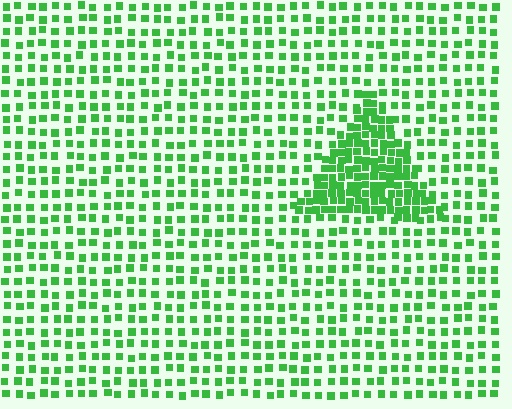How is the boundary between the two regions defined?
The boundary is defined by a change in element density (approximately 2.3x ratio). All elements are the same color, size, and shape.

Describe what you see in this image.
The image contains small green elements arranged at two different densities. A triangle-shaped region is visible where the elements are more densely packed than the surrounding area.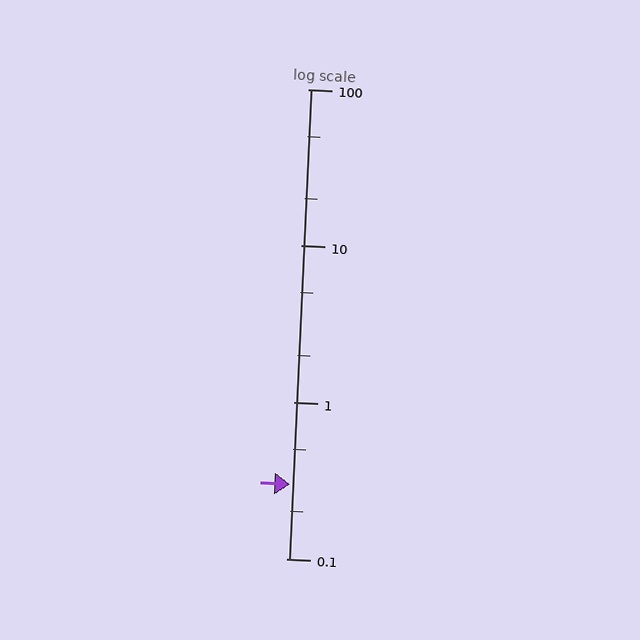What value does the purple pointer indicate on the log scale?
The pointer indicates approximately 0.3.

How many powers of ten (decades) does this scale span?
The scale spans 3 decades, from 0.1 to 100.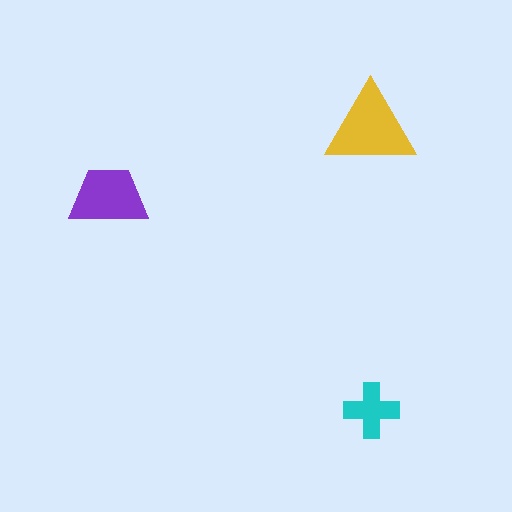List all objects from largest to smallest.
The yellow triangle, the purple trapezoid, the cyan cross.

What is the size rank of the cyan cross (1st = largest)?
3rd.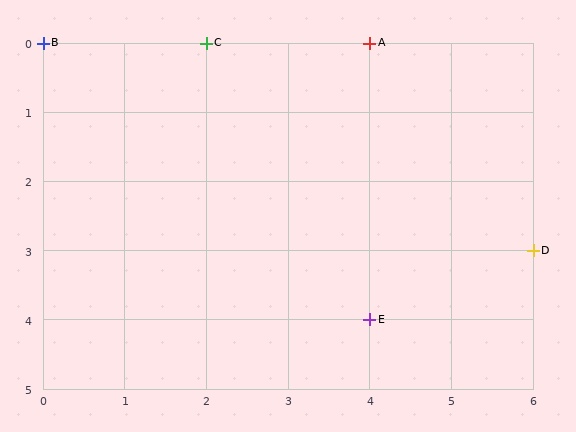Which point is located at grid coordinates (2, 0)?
Point C is at (2, 0).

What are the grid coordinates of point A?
Point A is at grid coordinates (4, 0).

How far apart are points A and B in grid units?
Points A and B are 4 columns apart.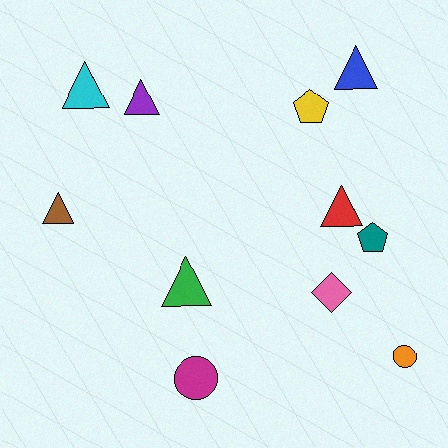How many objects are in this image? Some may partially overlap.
There are 11 objects.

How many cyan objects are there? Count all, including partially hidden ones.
There is 1 cyan object.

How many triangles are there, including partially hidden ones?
There are 6 triangles.